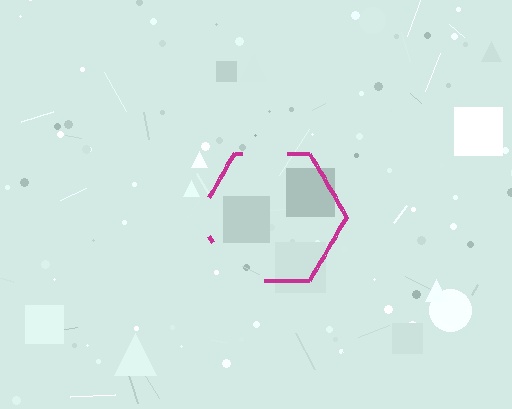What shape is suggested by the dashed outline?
The dashed outline suggests a hexagon.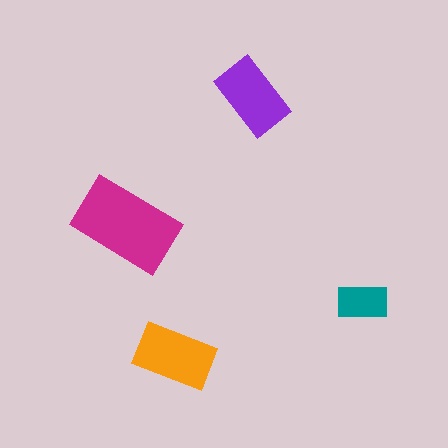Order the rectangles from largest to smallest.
the magenta one, the orange one, the purple one, the teal one.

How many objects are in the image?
There are 4 objects in the image.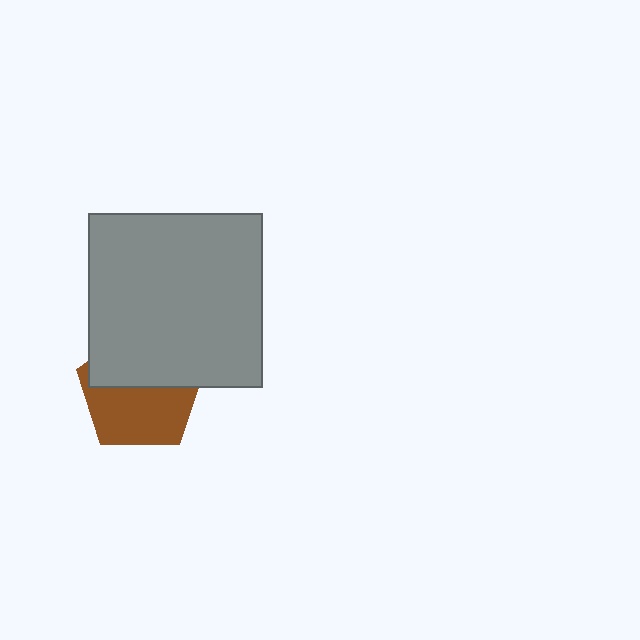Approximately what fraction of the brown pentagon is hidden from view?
Roughly 46% of the brown pentagon is hidden behind the gray square.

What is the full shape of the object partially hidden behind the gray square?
The partially hidden object is a brown pentagon.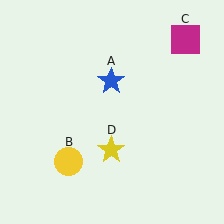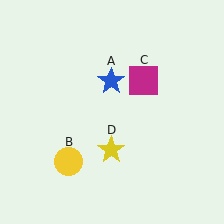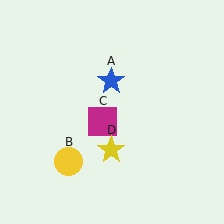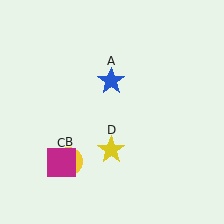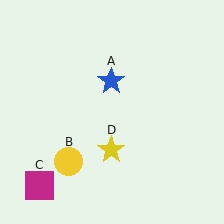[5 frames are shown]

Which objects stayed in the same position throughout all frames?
Blue star (object A) and yellow circle (object B) and yellow star (object D) remained stationary.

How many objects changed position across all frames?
1 object changed position: magenta square (object C).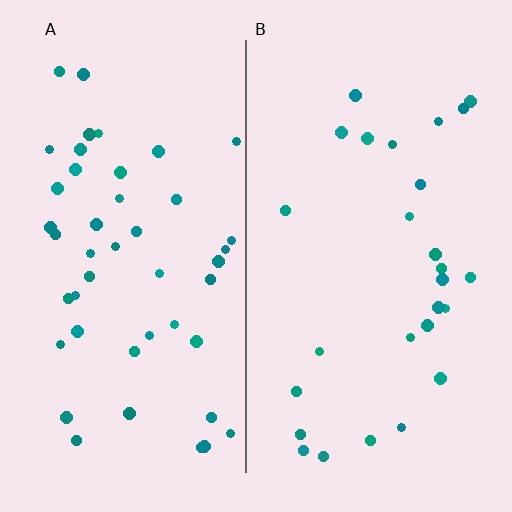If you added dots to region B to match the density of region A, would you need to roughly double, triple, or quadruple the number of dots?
Approximately double.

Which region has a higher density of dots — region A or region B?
A (the left).